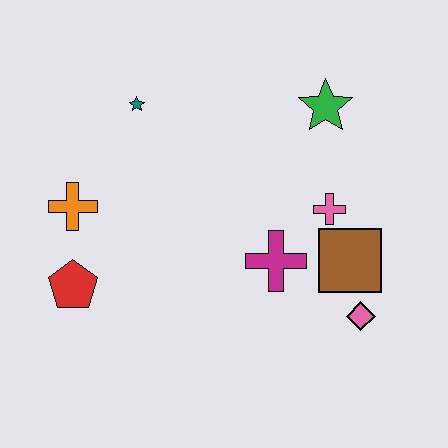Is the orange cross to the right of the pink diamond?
No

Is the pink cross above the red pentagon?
Yes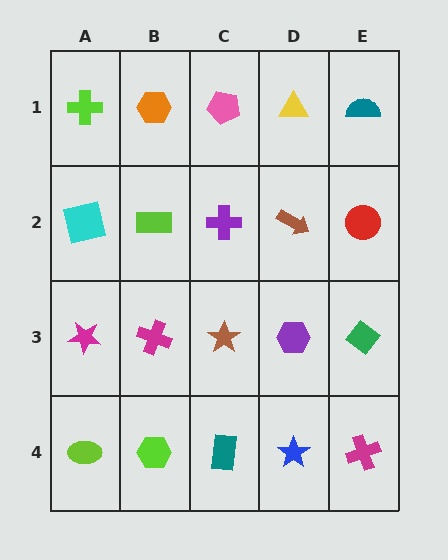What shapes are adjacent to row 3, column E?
A red circle (row 2, column E), a magenta cross (row 4, column E), a purple hexagon (row 3, column D).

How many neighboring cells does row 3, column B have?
4.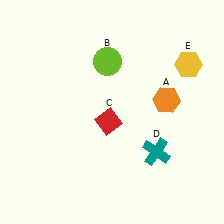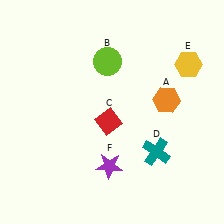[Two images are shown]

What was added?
A purple star (F) was added in Image 2.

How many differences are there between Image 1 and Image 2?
There is 1 difference between the two images.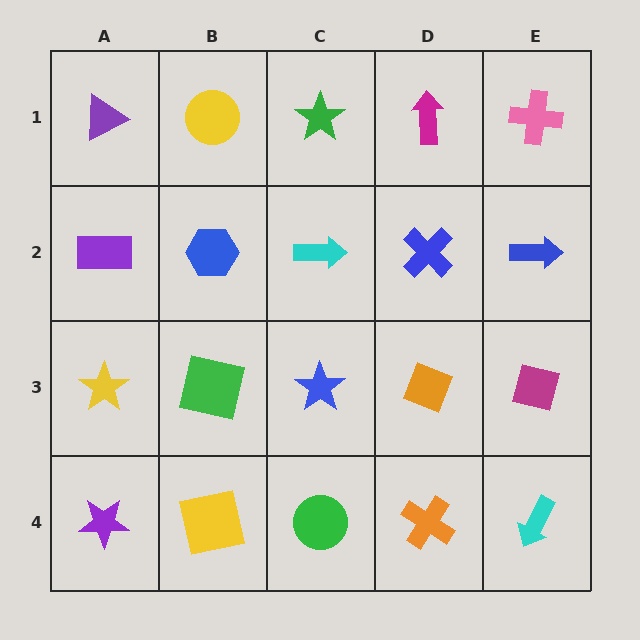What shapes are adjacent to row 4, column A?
A yellow star (row 3, column A), a yellow square (row 4, column B).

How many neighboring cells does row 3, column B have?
4.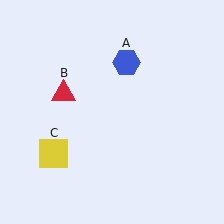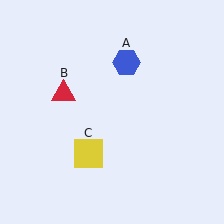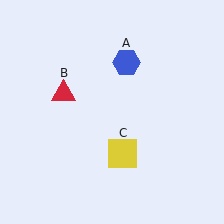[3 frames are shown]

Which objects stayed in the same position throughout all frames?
Blue hexagon (object A) and red triangle (object B) remained stationary.